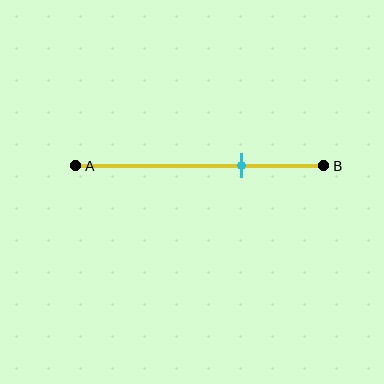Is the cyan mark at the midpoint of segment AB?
No, the mark is at about 65% from A, not at the 50% midpoint.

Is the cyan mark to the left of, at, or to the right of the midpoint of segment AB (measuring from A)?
The cyan mark is to the right of the midpoint of segment AB.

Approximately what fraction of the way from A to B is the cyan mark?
The cyan mark is approximately 65% of the way from A to B.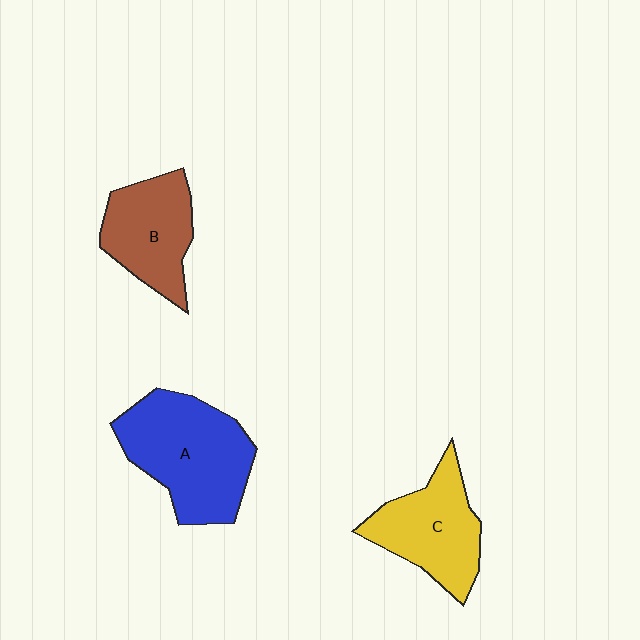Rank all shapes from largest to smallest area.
From largest to smallest: A (blue), C (yellow), B (brown).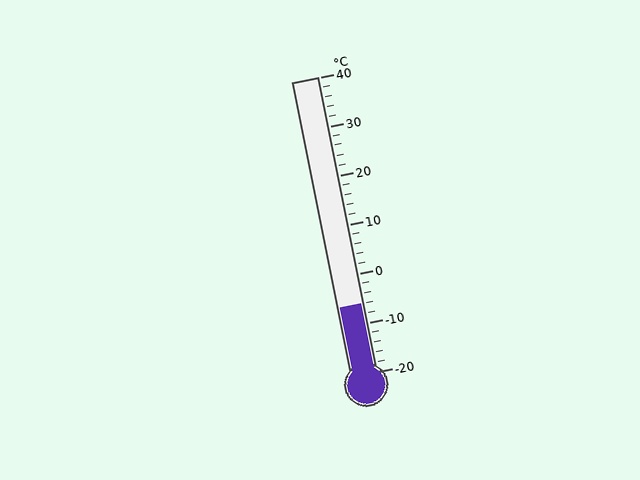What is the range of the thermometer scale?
The thermometer scale ranges from -20°C to 40°C.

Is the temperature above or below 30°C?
The temperature is below 30°C.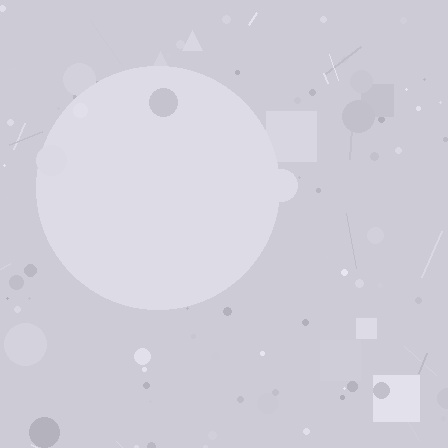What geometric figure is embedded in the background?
A circle is embedded in the background.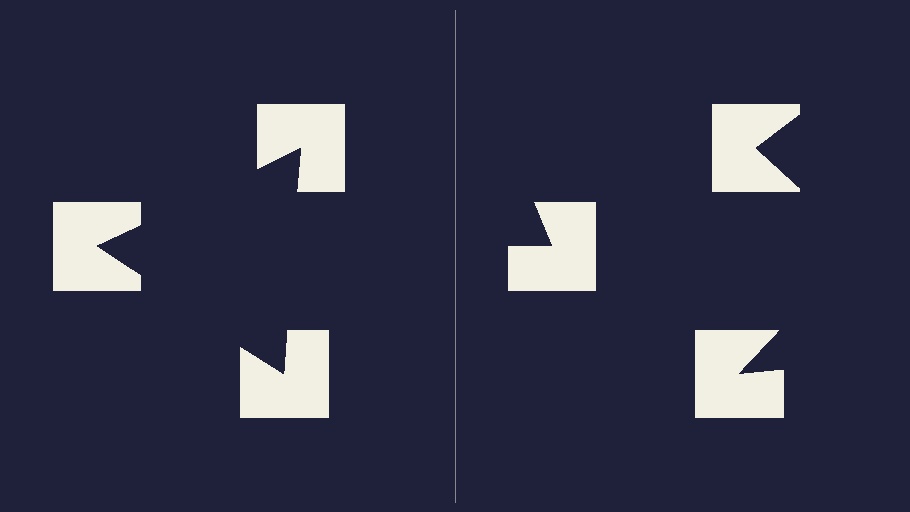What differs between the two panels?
The notched squares are positioned identically on both sides; only the wedge orientations differ. On the left they align to a triangle; on the right they are misaligned.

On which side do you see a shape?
An illusory triangle appears on the left side. On the right side the wedge cuts are rotated, so no coherent shape forms.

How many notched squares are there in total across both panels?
6 — 3 on each side.